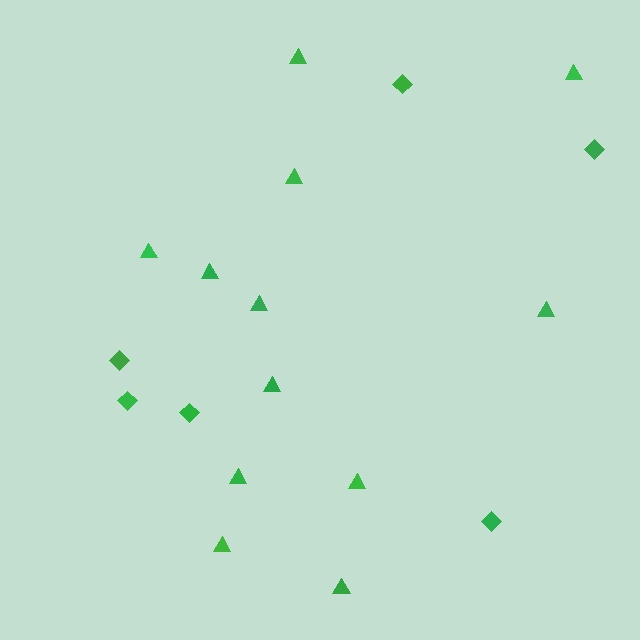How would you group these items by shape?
There are 2 groups: one group of triangles (12) and one group of diamonds (6).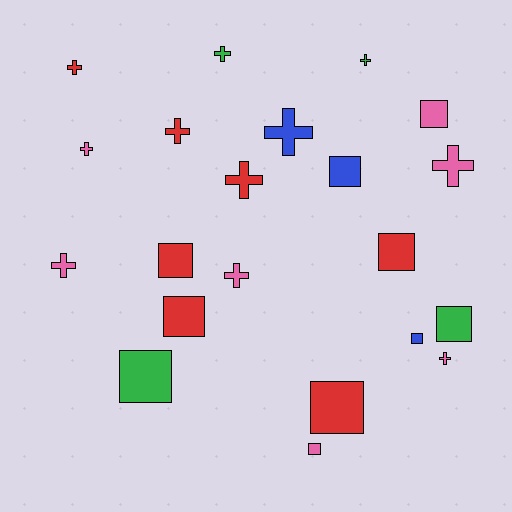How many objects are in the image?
There are 21 objects.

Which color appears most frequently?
Pink, with 7 objects.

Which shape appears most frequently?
Cross, with 11 objects.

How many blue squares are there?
There are 2 blue squares.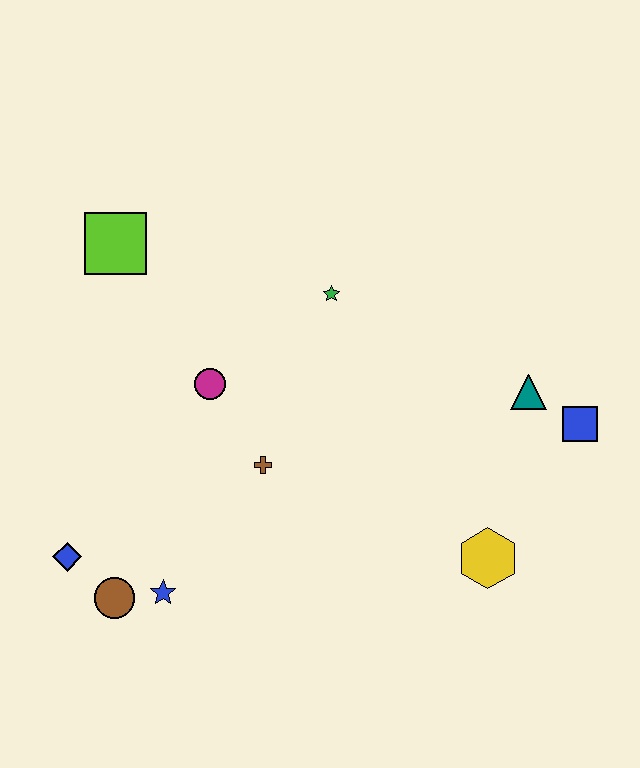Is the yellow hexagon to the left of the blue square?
Yes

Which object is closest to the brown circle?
The blue star is closest to the brown circle.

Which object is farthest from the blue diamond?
The blue square is farthest from the blue diamond.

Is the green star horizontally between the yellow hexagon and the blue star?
Yes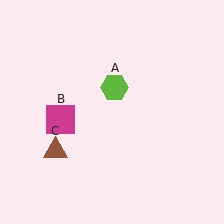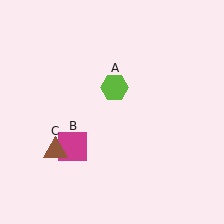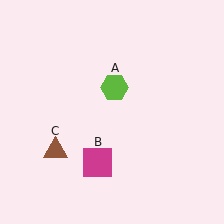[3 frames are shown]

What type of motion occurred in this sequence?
The magenta square (object B) rotated counterclockwise around the center of the scene.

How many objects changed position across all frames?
1 object changed position: magenta square (object B).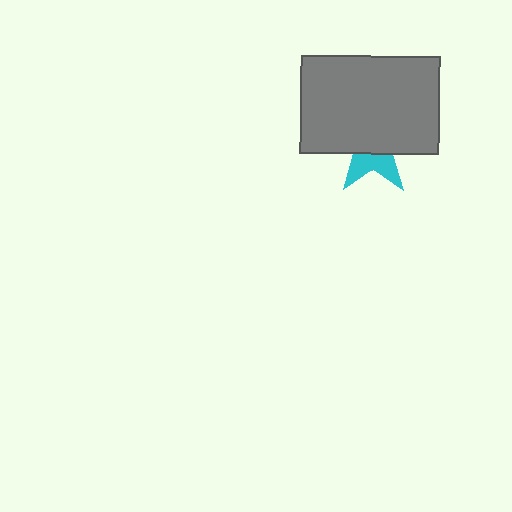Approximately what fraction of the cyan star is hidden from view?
Roughly 64% of the cyan star is hidden behind the gray rectangle.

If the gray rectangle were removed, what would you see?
You would see the complete cyan star.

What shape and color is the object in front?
The object in front is a gray rectangle.